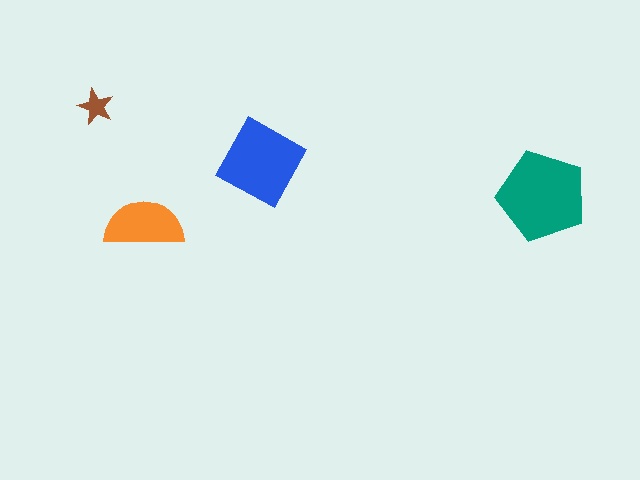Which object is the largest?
The teal pentagon.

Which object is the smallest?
The brown star.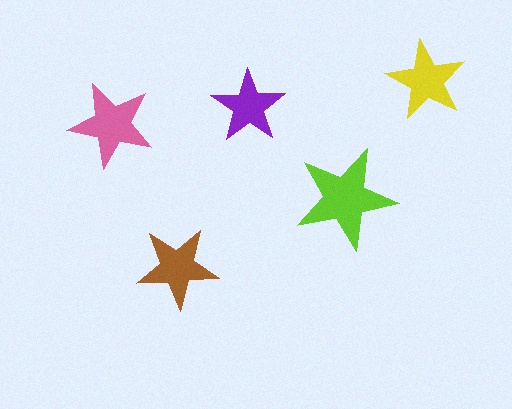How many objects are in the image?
There are 5 objects in the image.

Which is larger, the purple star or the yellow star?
The yellow one.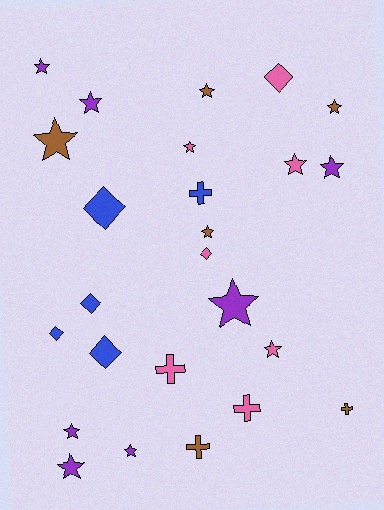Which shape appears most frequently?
Star, with 14 objects.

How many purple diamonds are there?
There are no purple diamonds.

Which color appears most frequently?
Purple, with 7 objects.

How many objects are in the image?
There are 25 objects.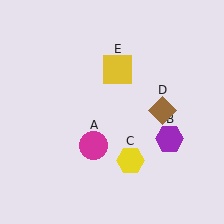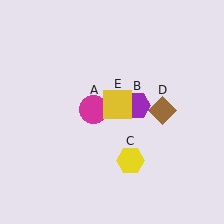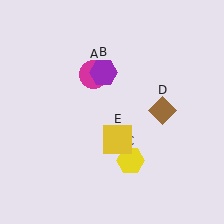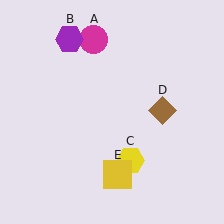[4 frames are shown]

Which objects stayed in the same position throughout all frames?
Yellow hexagon (object C) and brown diamond (object D) remained stationary.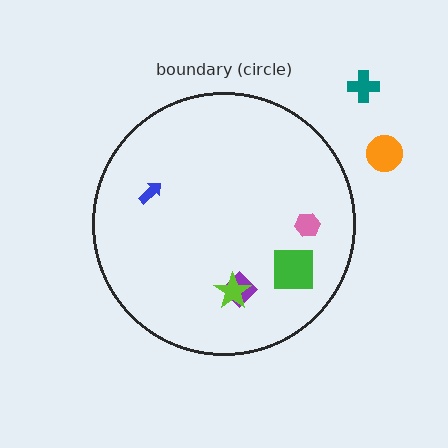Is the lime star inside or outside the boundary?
Inside.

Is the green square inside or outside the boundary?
Inside.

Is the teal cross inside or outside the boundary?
Outside.